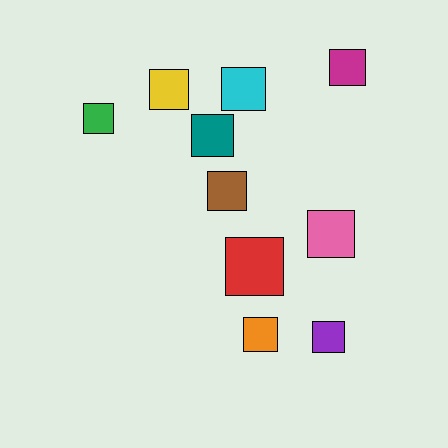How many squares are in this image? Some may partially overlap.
There are 10 squares.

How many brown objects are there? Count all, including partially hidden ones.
There is 1 brown object.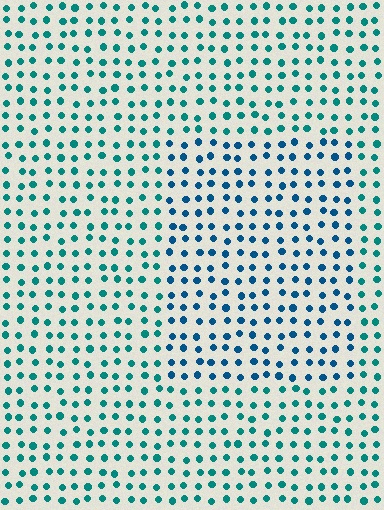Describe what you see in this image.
The image is filled with small teal elements in a uniform arrangement. A rectangle-shaped region is visible where the elements are tinted to a slightly different hue, forming a subtle color boundary.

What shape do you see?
I see a rectangle.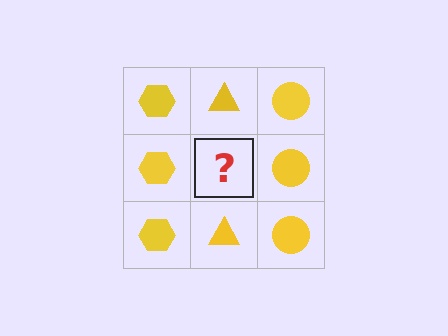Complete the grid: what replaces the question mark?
The question mark should be replaced with a yellow triangle.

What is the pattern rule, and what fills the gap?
The rule is that each column has a consistent shape. The gap should be filled with a yellow triangle.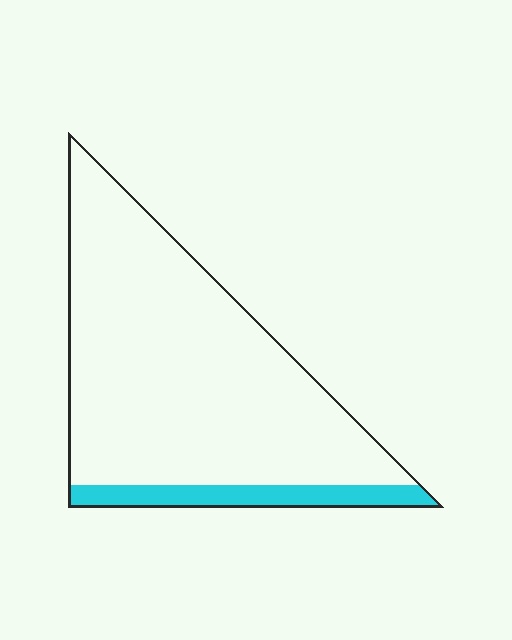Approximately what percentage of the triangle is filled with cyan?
Approximately 10%.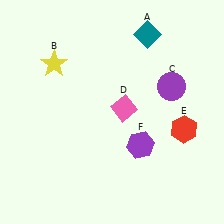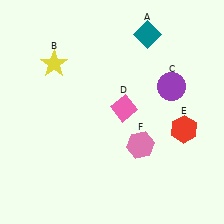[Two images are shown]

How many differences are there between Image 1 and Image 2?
There is 1 difference between the two images.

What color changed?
The hexagon (F) changed from purple in Image 1 to pink in Image 2.